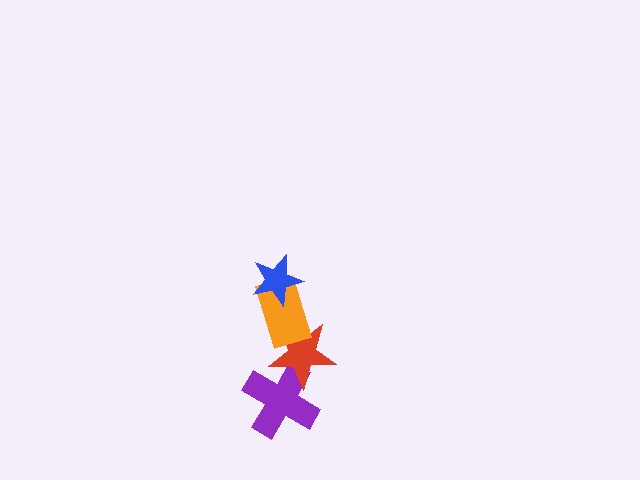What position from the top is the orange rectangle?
The orange rectangle is 2nd from the top.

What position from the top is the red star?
The red star is 3rd from the top.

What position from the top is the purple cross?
The purple cross is 4th from the top.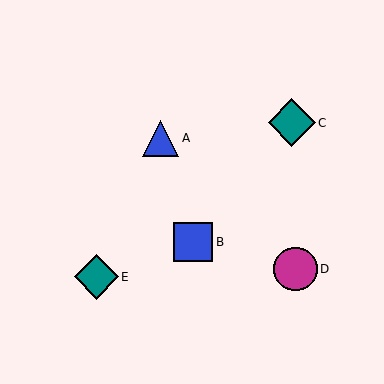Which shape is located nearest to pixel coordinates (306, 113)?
The teal diamond (labeled C) at (292, 123) is nearest to that location.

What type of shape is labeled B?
Shape B is a blue square.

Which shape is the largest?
The teal diamond (labeled C) is the largest.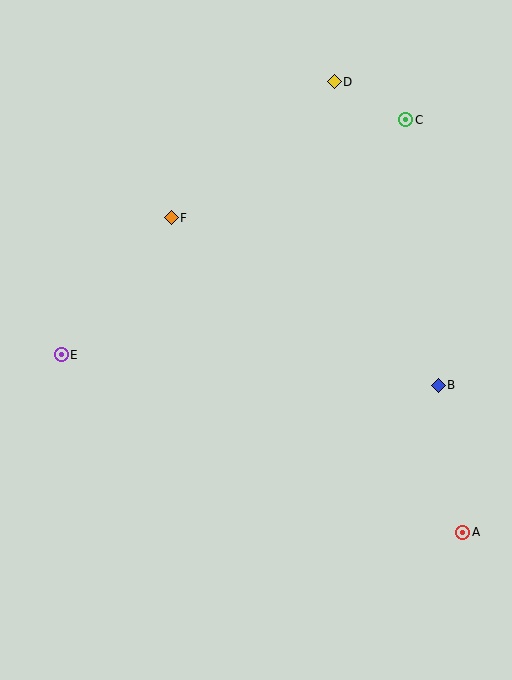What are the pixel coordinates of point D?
Point D is at (334, 82).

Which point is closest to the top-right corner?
Point C is closest to the top-right corner.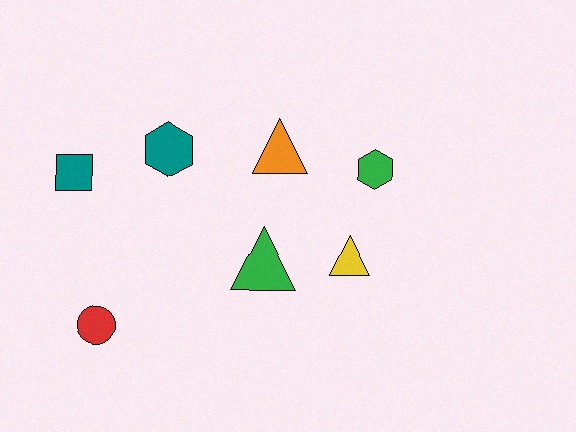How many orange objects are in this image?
There is 1 orange object.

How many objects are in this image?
There are 7 objects.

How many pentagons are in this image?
There are no pentagons.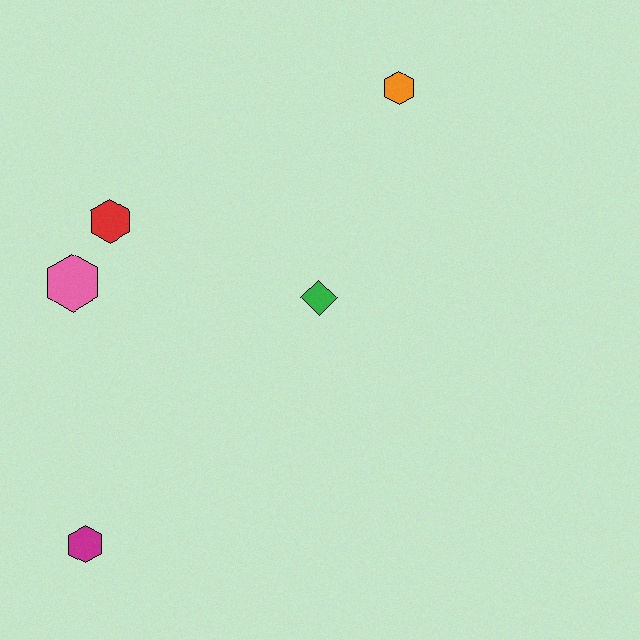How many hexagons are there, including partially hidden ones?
There are 4 hexagons.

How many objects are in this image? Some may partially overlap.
There are 5 objects.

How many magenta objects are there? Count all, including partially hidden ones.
There is 1 magenta object.